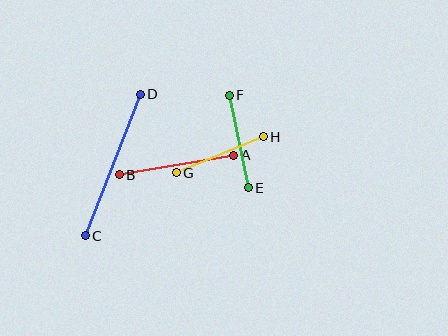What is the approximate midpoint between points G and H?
The midpoint is at approximately (220, 155) pixels.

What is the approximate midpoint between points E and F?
The midpoint is at approximately (239, 142) pixels.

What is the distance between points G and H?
The distance is approximately 94 pixels.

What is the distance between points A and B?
The distance is approximately 116 pixels.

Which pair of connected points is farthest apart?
Points C and D are farthest apart.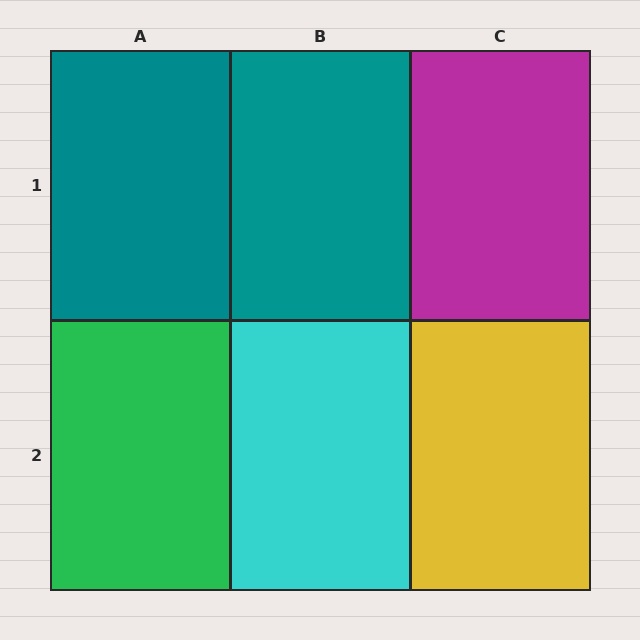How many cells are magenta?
1 cell is magenta.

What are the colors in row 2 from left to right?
Green, cyan, yellow.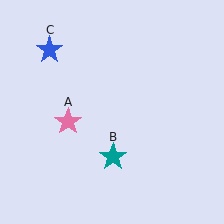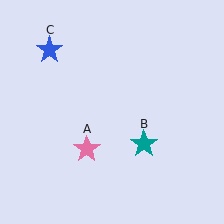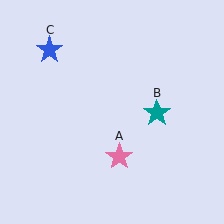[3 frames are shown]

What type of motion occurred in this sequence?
The pink star (object A), teal star (object B) rotated counterclockwise around the center of the scene.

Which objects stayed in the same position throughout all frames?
Blue star (object C) remained stationary.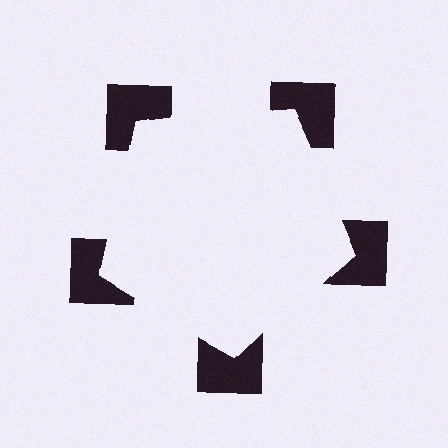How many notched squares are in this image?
There are 5 — one at each vertex of the illusory pentagon.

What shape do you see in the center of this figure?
An illusory pentagon — its edges are inferred from the aligned wedge cuts in the notched squares, not physically drawn.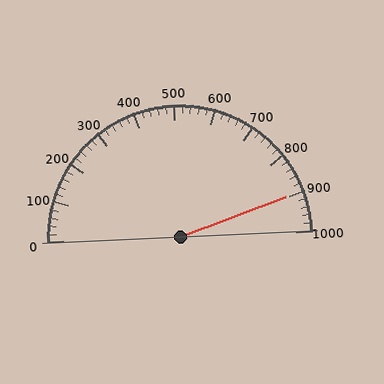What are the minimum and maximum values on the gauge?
The gauge ranges from 0 to 1000.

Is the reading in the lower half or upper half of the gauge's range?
The reading is in the upper half of the range (0 to 1000).